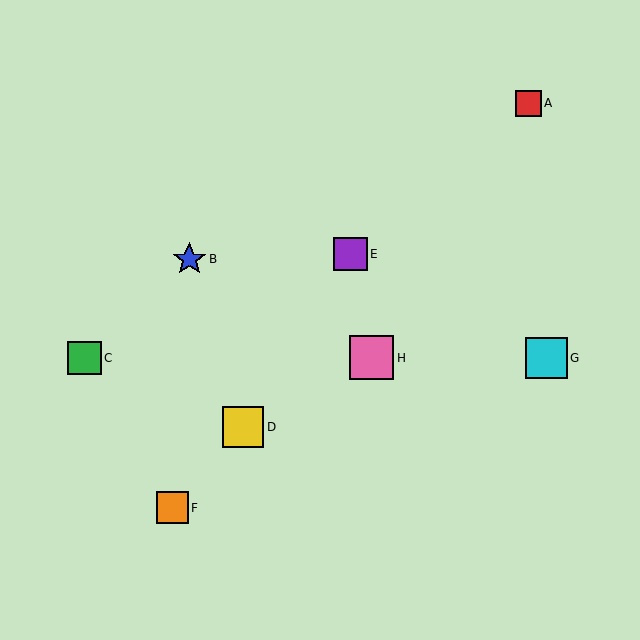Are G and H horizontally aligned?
Yes, both are at y≈358.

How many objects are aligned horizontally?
3 objects (C, G, H) are aligned horizontally.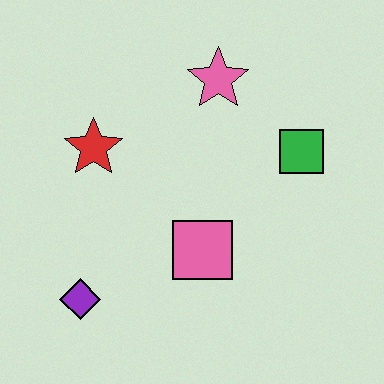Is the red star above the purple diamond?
Yes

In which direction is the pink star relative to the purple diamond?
The pink star is above the purple diamond.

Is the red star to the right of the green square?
No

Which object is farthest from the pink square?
The pink star is farthest from the pink square.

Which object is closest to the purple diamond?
The pink square is closest to the purple diamond.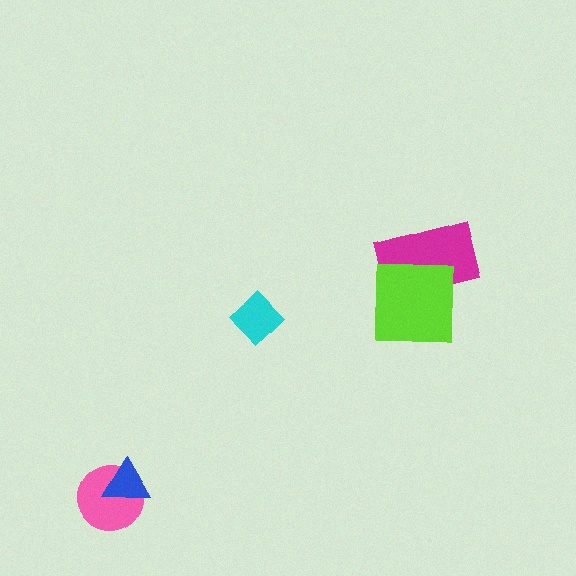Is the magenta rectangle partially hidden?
Yes, it is partially covered by another shape.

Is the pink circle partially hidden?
Yes, it is partially covered by another shape.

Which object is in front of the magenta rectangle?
The lime square is in front of the magenta rectangle.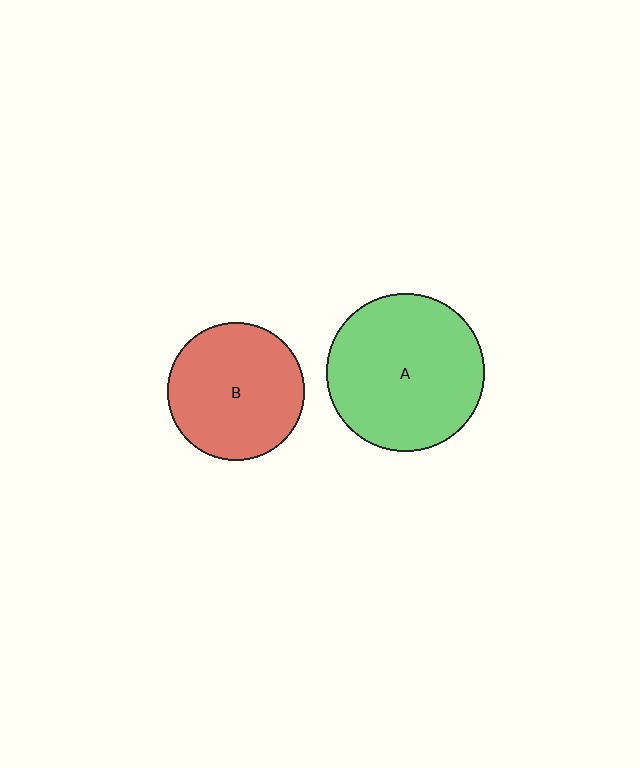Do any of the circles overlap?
No, none of the circles overlap.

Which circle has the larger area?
Circle A (green).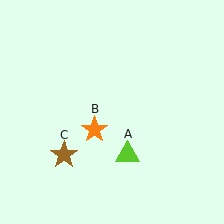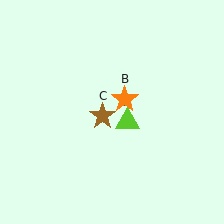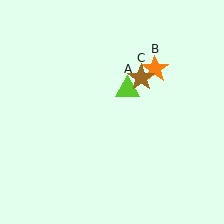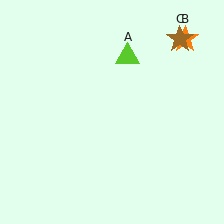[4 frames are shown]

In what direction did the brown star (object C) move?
The brown star (object C) moved up and to the right.